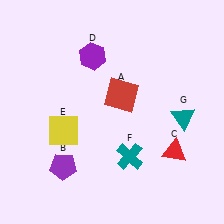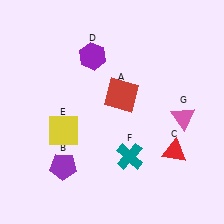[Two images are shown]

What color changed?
The triangle (G) changed from teal in Image 1 to pink in Image 2.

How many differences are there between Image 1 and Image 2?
There is 1 difference between the two images.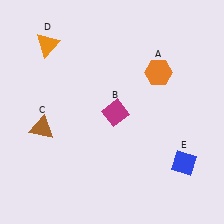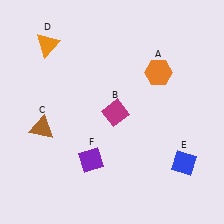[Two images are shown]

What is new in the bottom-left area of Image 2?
A purple diamond (F) was added in the bottom-left area of Image 2.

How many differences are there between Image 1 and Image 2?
There is 1 difference between the two images.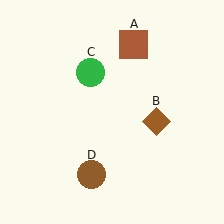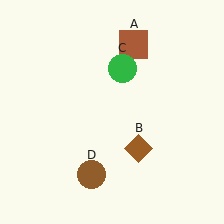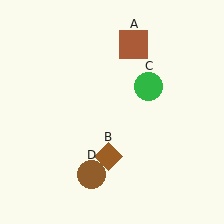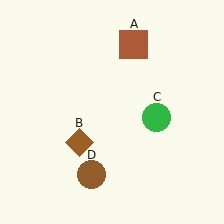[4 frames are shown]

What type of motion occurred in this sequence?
The brown diamond (object B), green circle (object C) rotated clockwise around the center of the scene.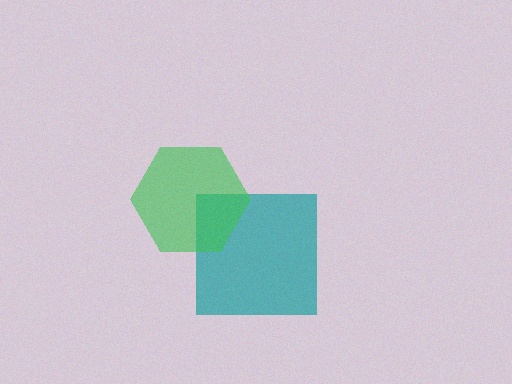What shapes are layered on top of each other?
The layered shapes are: a teal square, a green hexagon.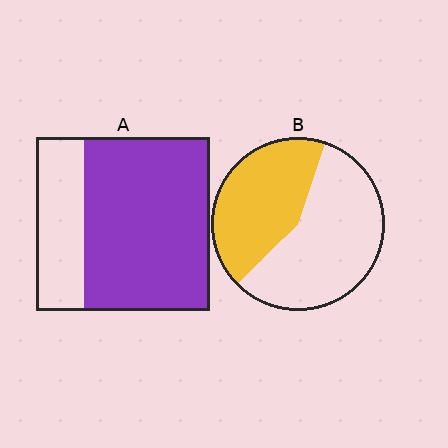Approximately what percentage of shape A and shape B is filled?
A is approximately 70% and B is approximately 45%.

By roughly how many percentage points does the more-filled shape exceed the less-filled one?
By roughly 30 percentage points (A over B).